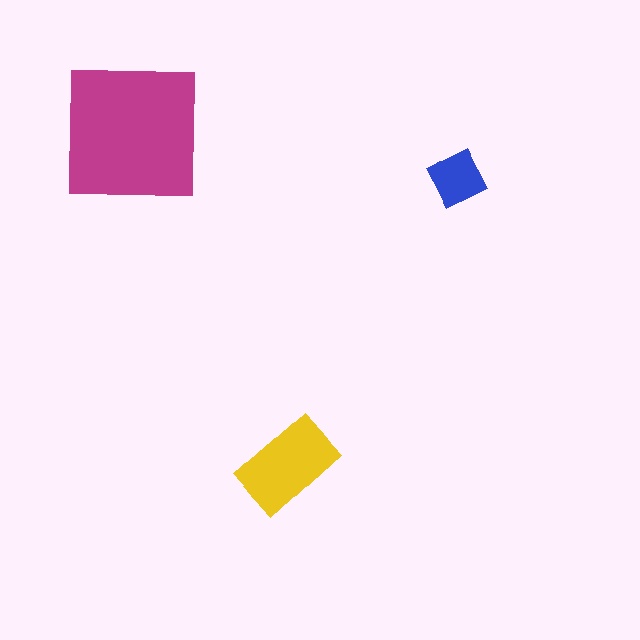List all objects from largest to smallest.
The magenta square, the yellow rectangle, the blue diamond.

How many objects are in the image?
There are 3 objects in the image.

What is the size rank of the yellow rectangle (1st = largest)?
2nd.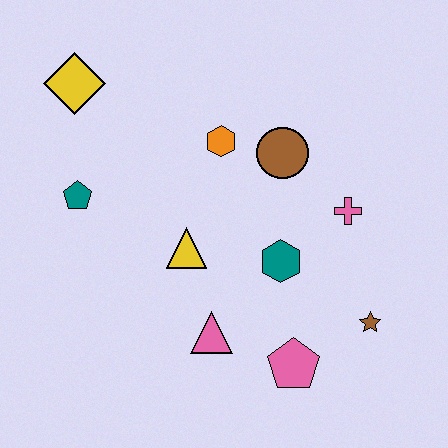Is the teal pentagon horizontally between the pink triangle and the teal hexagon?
No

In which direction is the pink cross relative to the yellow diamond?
The pink cross is to the right of the yellow diamond.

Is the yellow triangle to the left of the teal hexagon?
Yes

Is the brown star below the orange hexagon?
Yes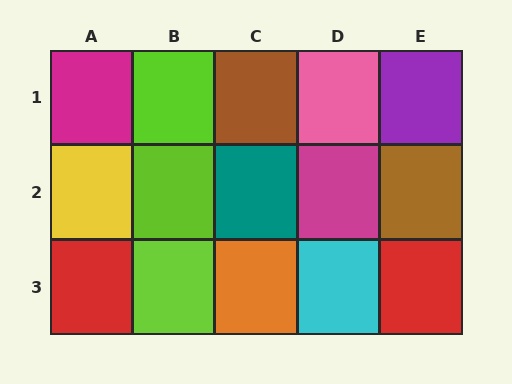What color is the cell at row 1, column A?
Magenta.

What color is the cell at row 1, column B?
Lime.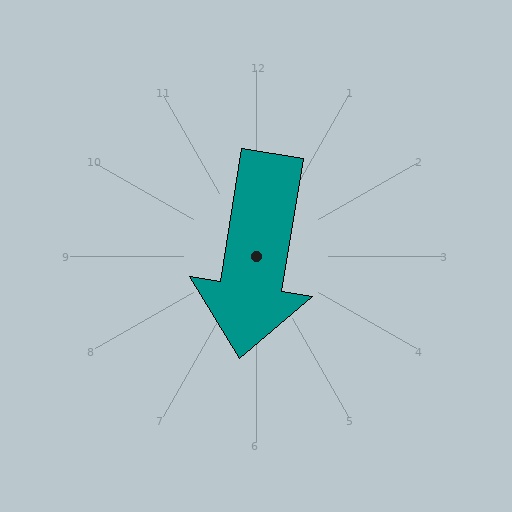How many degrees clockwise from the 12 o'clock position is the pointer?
Approximately 189 degrees.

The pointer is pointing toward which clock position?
Roughly 6 o'clock.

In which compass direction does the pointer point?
South.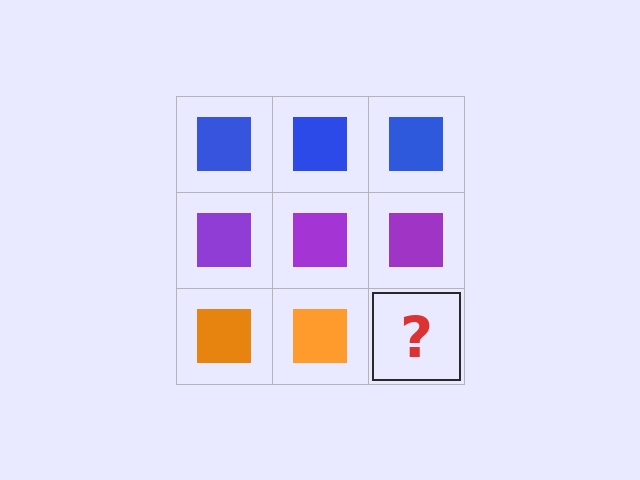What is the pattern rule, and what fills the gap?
The rule is that each row has a consistent color. The gap should be filled with an orange square.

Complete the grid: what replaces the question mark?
The question mark should be replaced with an orange square.